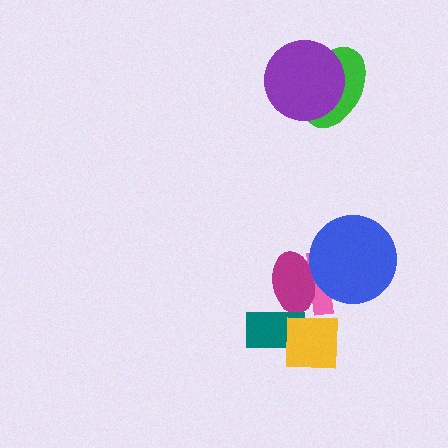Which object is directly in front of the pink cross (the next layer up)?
The magenta ellipse is directly in front of the pink cross.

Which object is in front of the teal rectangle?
The yellow square is in front of the teal rectangle.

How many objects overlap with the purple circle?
1 object overlaps with the purple circle.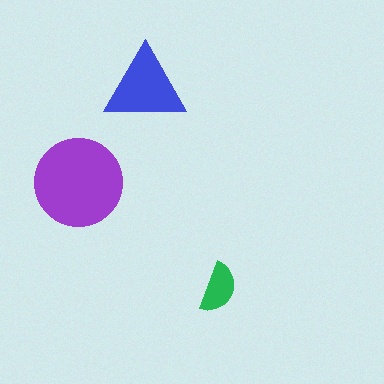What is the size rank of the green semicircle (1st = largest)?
3rd.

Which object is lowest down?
The green semicircle is bottommost.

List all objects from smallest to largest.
The green semicircle, the blue triangle, the purple circle.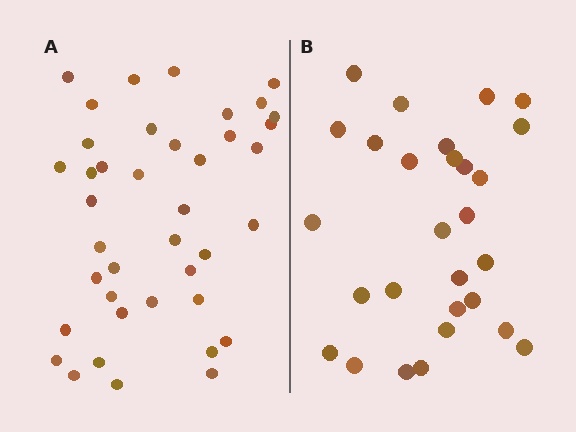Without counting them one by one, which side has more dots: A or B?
Region A (the left region) has more dots.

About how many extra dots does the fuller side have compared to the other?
Region A has roughly 12 or so more dots than region B.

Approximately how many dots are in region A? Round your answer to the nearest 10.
About 40 dots.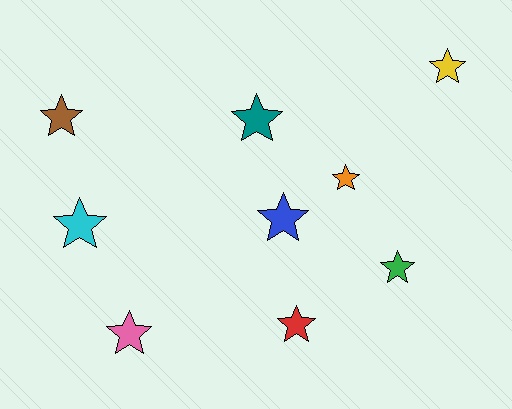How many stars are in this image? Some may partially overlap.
There are 9 stars.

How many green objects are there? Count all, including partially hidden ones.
There is 1 green object.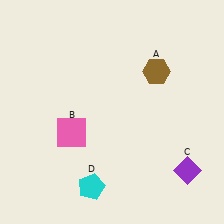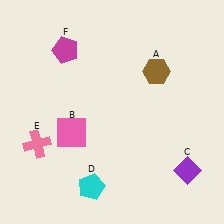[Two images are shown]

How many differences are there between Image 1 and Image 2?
There are 2 differences between the two images.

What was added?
A pink cross (E), a magenta pentagon (F) were added in Image 2.